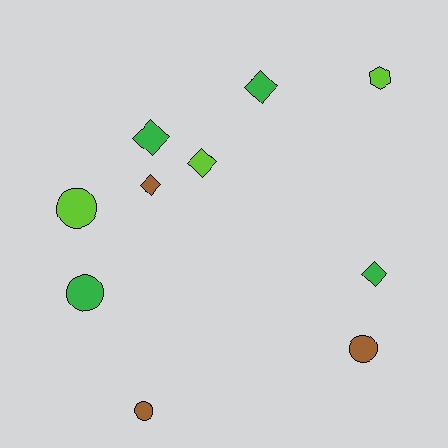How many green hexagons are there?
There are no green hexagons.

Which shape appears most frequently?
Diamond, with 5 objects.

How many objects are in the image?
There are 10 objects.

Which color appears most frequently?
Green, with 4 objects.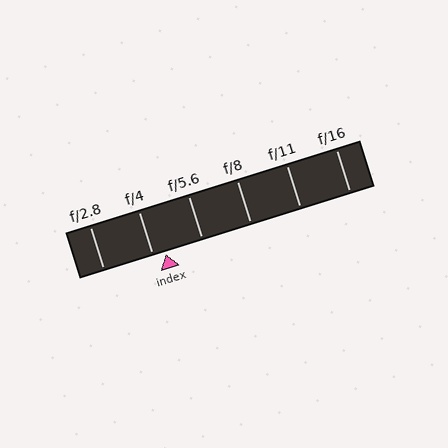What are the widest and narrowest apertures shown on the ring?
The widest aperture shown is f/2.8 and the narrowest is f/16.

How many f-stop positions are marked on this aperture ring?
There are 6 f-stop positions marked.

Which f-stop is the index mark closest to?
The index mark is closest to f/4.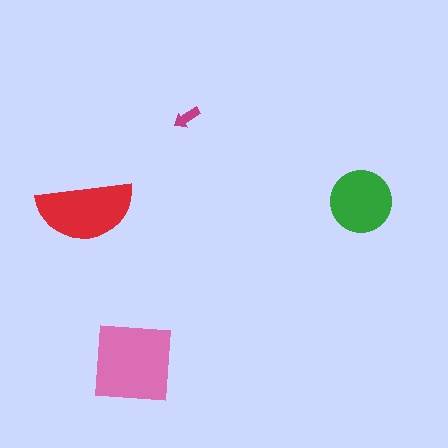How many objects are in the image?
There are 4 objects in the image.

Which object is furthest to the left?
The red semicircle is leftmost.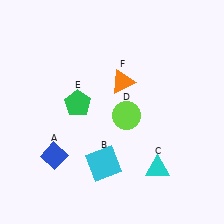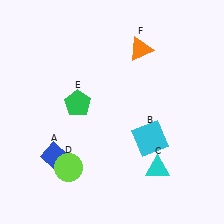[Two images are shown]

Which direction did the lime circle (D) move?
The lime circle (D) moved left.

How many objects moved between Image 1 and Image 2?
3 objects moved between the two images.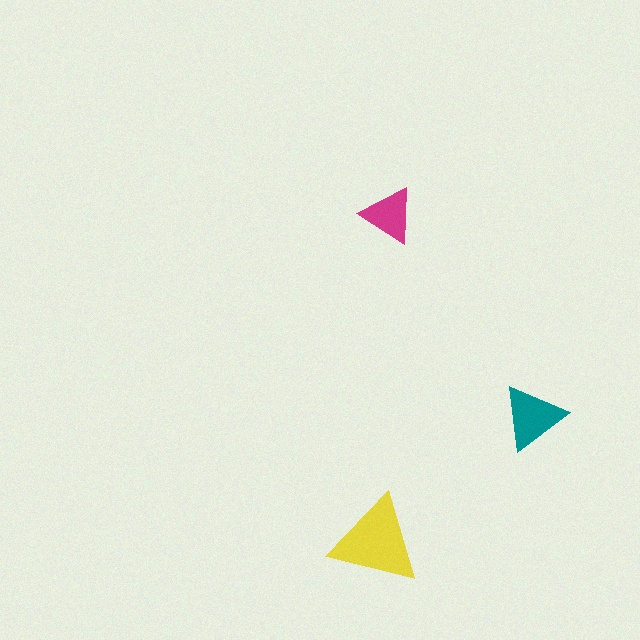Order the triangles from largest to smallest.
the yellow one, the teal one, the magenta one.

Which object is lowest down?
The yellow triangle is bottommost.